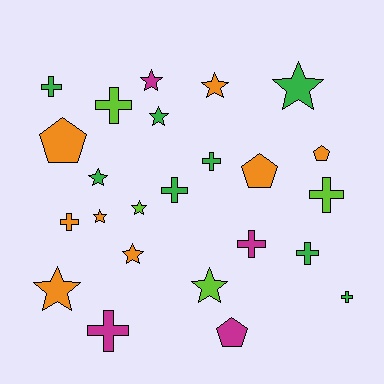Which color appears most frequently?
Orange, with 8 objects.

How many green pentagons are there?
There are no green pentagons.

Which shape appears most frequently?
Star, with 10 objects.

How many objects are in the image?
There are 24 objects.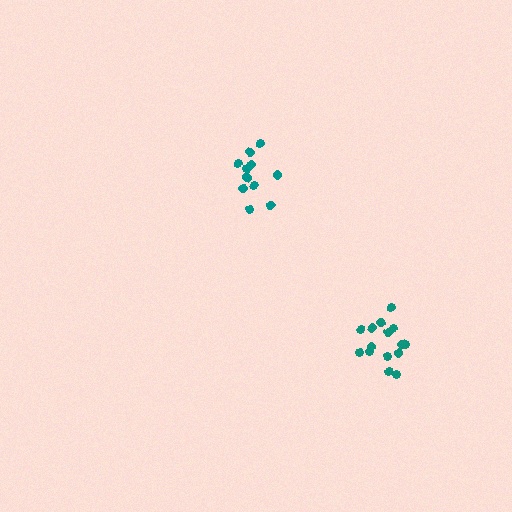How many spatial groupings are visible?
There are 2 spatial groupings.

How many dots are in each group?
Group 1: 11 dots, Group 2: 15 dots (26 total).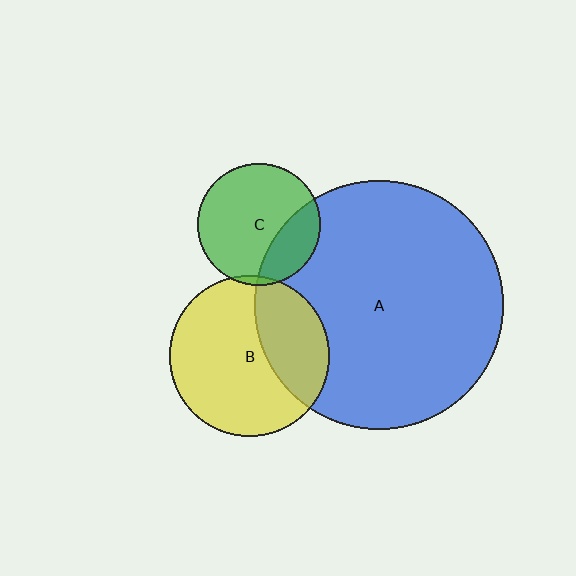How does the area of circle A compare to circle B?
Approximately 2.4 times.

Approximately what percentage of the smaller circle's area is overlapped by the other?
Approximately 30%.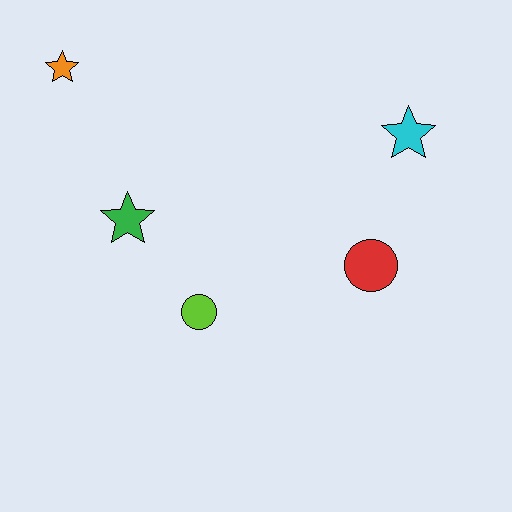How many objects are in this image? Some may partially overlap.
There are 5 objects.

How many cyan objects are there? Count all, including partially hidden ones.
There is 1 cyan object.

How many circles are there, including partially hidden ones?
There are 2 circles.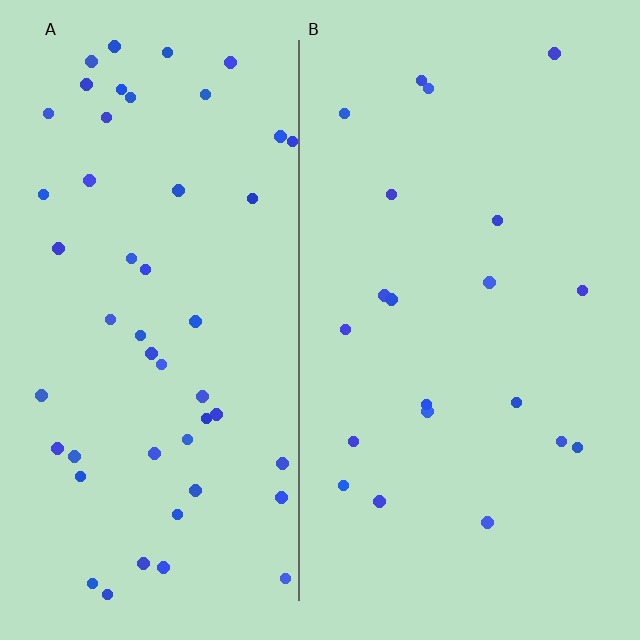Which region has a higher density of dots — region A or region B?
A (the left).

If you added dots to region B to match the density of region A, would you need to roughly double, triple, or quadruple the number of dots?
Approximately double.